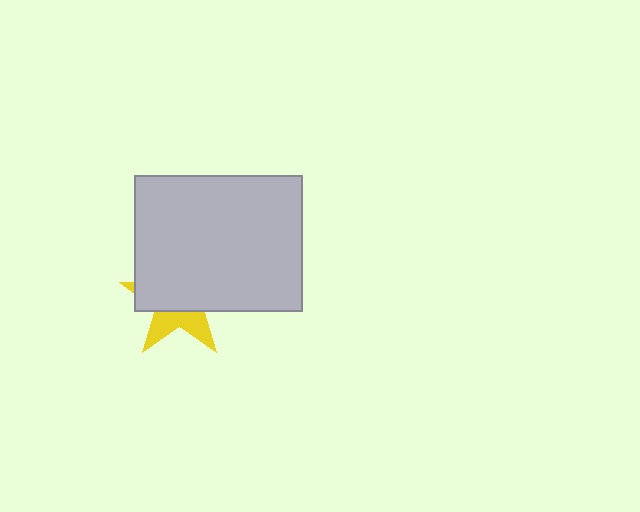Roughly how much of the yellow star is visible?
A small part of it is visible (roughly 36%).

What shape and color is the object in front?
The object in front is a light gray rectangle.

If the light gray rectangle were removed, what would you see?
You would see the complete yellow star.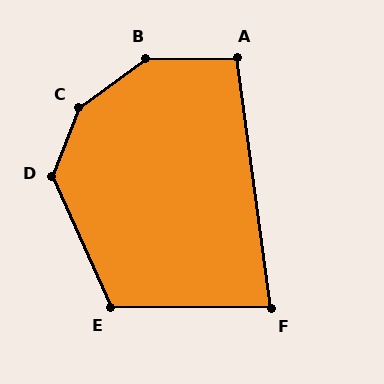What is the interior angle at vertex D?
Approximately 134 degrees (obtuse).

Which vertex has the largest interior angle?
C, at approximately 148 degrees.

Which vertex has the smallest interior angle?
F, at approximately 82 degrees.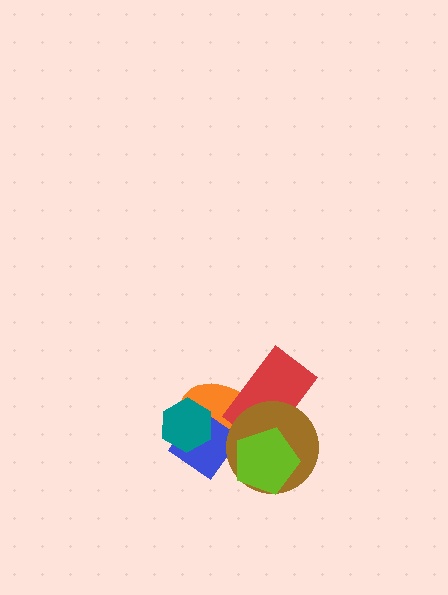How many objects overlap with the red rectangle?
3 objects overlap with the red rectangle.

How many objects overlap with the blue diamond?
4 objects overlap with the blue diamond.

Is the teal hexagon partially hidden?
No, no other shape covers it.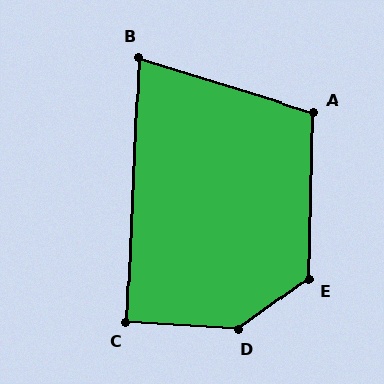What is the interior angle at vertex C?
Approximately 92 degrees (approximately right).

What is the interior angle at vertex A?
Approximately 106 degrees (obtuse).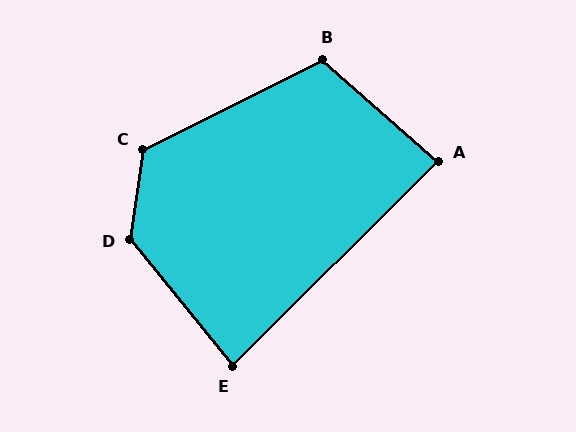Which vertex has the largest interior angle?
D, at approximately 133 degrees.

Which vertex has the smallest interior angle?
E, at approximately 84 degrees.